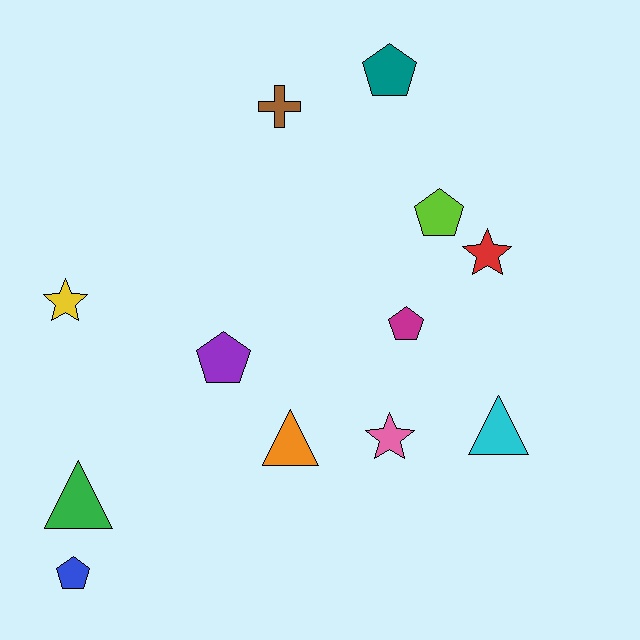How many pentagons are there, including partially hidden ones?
There are 5 pentagons.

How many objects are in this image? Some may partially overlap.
There are 12 objects.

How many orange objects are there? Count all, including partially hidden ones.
There is 1 orange object.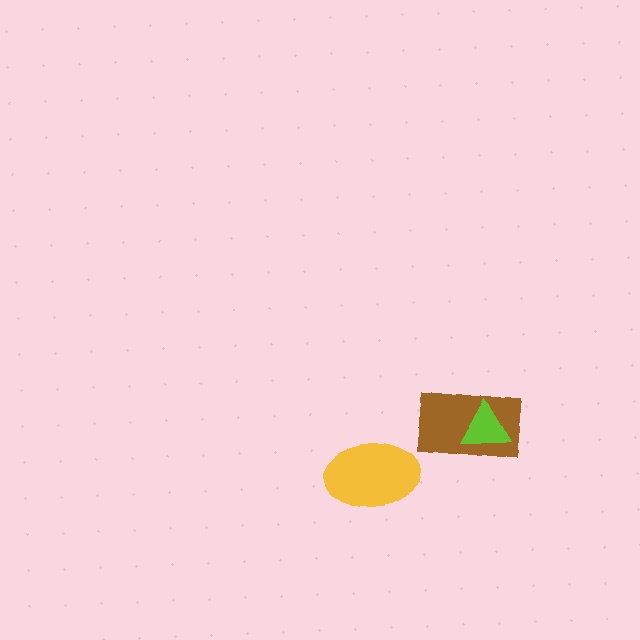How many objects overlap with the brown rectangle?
1 object overlaps with the brown rectangle.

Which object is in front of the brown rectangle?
The lime triangle is in front of the brown rectangle.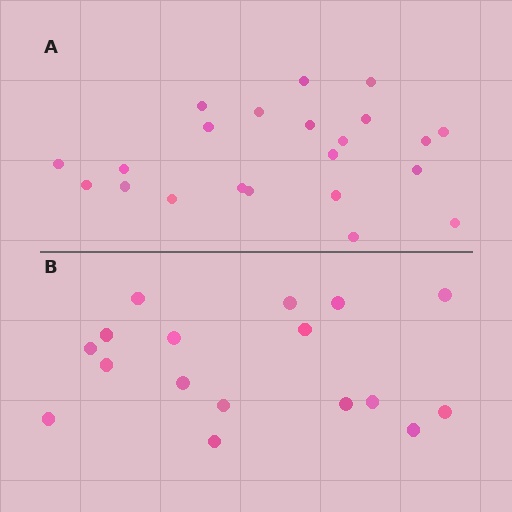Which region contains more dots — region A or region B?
Region A (the top region) has more dots.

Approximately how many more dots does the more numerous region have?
Region A has about 5 more dots than region B.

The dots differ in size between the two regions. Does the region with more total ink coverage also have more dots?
No. Region B has more total ink coverage because its dots are larger, but region A actually contains more individual dots. Total area can be misleading — the number of items is what matters here.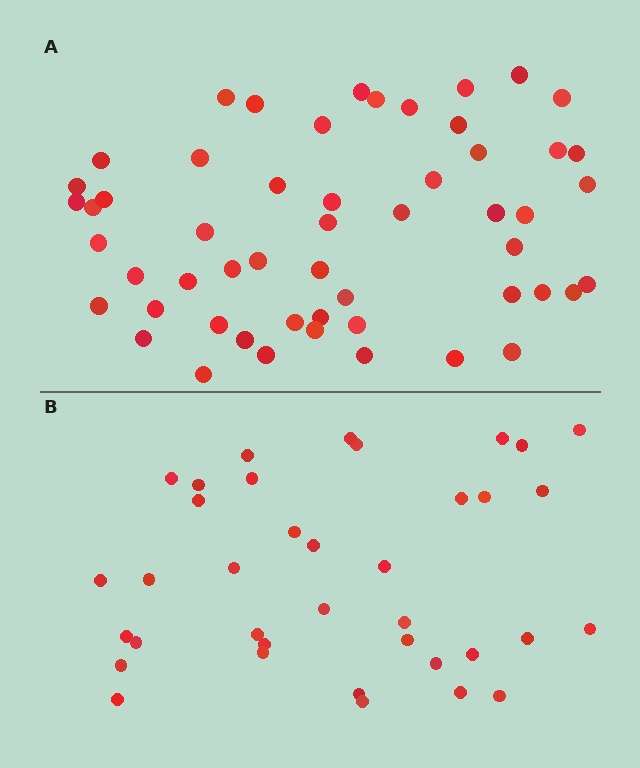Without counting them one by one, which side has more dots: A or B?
Region A (the top region) has more dots.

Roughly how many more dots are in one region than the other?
Region A has approximately 15 more dots than region B.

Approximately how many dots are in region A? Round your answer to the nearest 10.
About 50 dots. (The exact count is 54, which rounds to 50.)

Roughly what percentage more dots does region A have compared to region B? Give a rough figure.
About 45% more.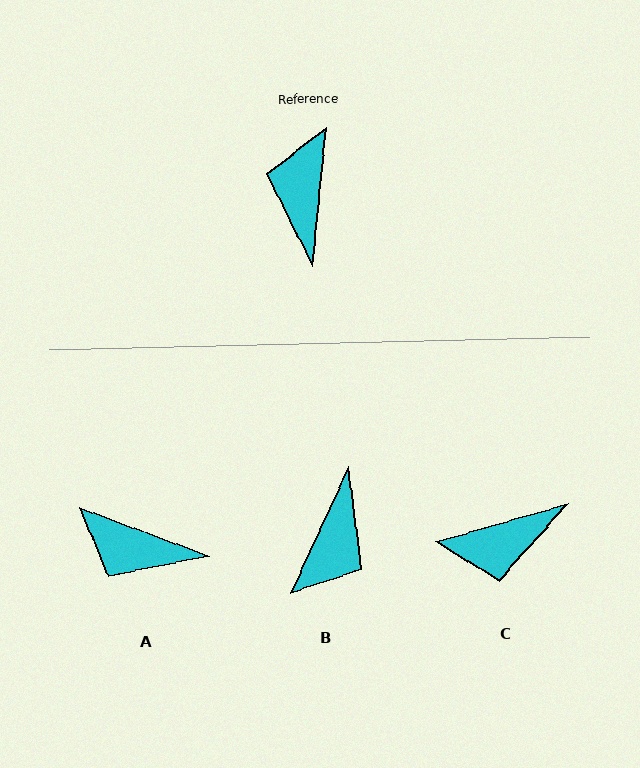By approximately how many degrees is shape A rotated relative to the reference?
Approximately 75 degrees counter-clockwise.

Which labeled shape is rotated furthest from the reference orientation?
B, about 161 degrees away.